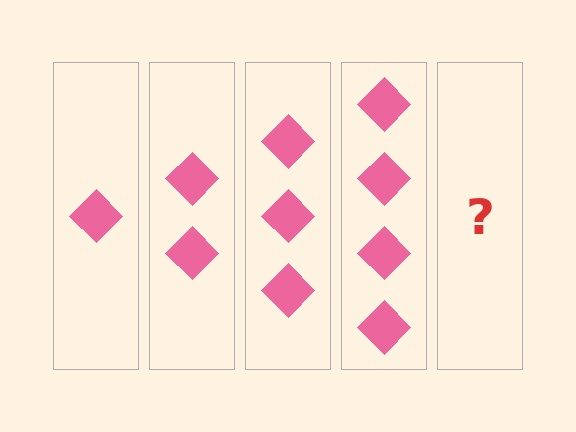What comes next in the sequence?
The next element should be 5 diamonds.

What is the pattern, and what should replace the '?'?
The pattern is that each step adds one more diamond. The '?' should be 5 diamonds.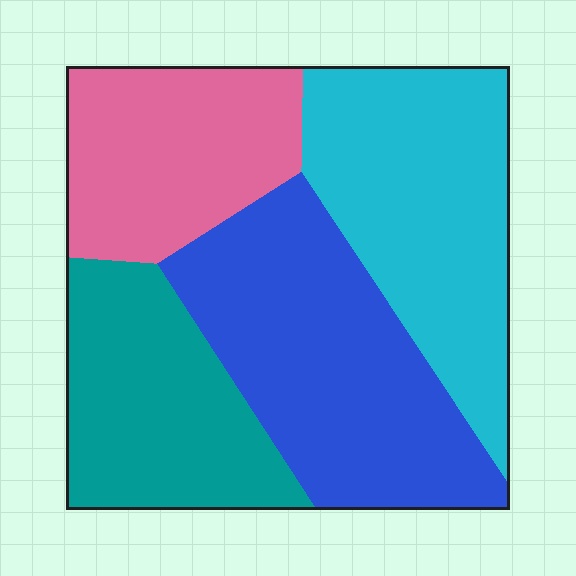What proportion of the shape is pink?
Pink takes up about one fifth (1/5) of the shape.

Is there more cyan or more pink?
Cyan.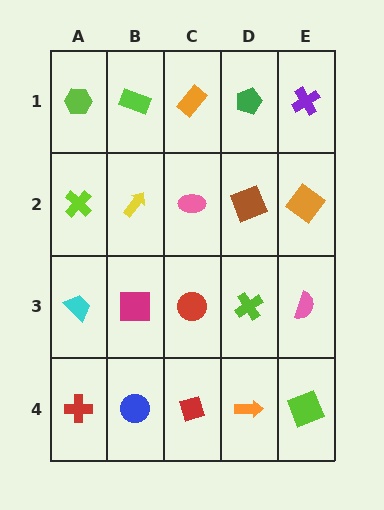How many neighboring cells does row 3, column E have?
3.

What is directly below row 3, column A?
A red cross.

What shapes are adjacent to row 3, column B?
A yellow arrow (row 2, column B), a blue circle (row 4, column B), a cyan trapezoid (row 3, column A), a red circle (row 3, column C).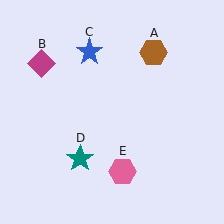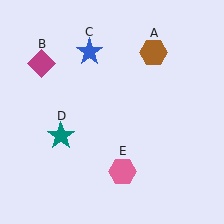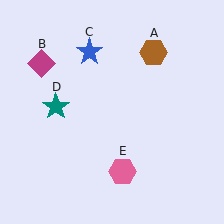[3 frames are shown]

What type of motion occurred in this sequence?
The teal star (object D) rotated clockwise around the center of the scene.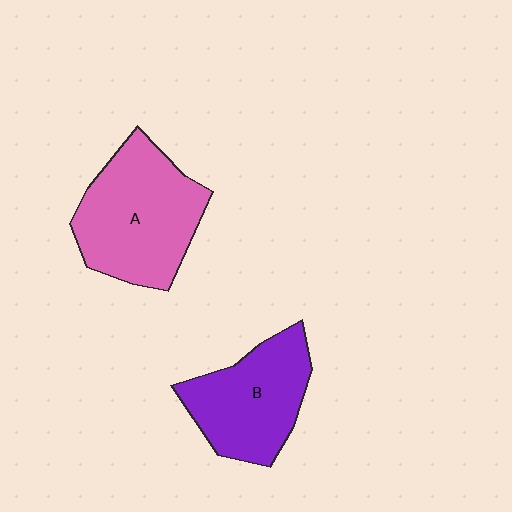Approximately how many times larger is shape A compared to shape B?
Approximately 1.2 times.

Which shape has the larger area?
Shape A (pink).